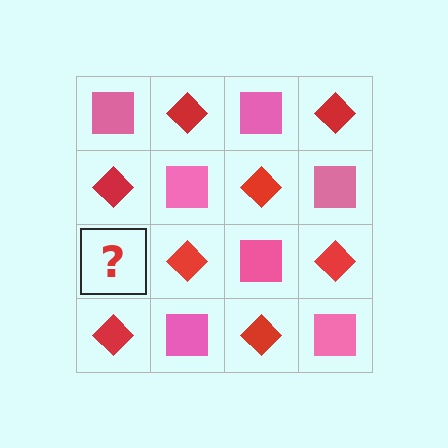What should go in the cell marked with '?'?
The missing cell should contain a pink square.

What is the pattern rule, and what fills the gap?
The rule is that it alternates pink square and red diamond in a checkerboard pattern. The gap should be filled with a pink square.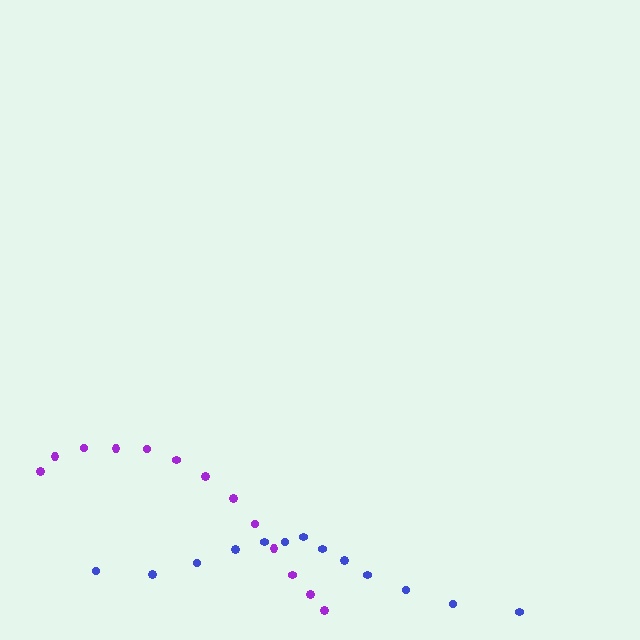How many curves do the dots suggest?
There are 2 distinct paths.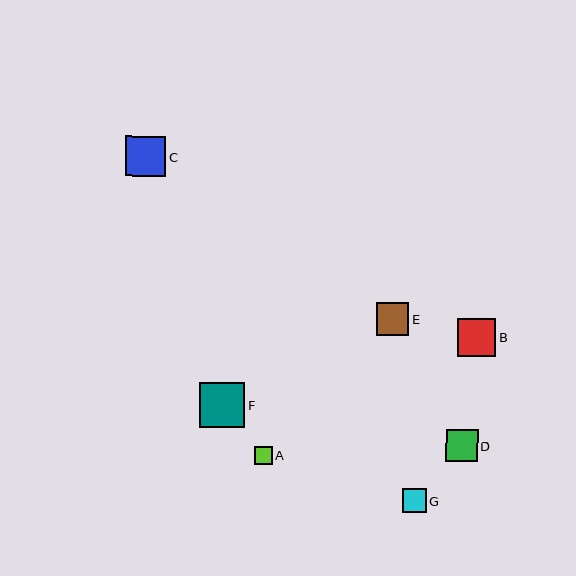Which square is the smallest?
Square A is the smallest with a size of approximately 18 pixels.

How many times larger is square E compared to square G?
Square E is approximately 1.4 times the size of square G.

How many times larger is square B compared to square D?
Square B is approximately 1.2 times the size of square D.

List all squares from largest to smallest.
From largest to smallest: F, C, B, E, D, G, A.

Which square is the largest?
Square F is the largest with a size of approximately 45 pixels.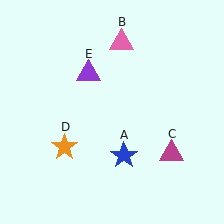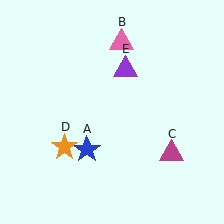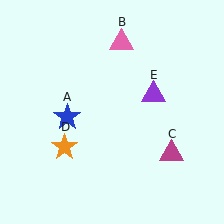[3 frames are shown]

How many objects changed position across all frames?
2 objects changed position: blue star (object A), purple triangle (object E).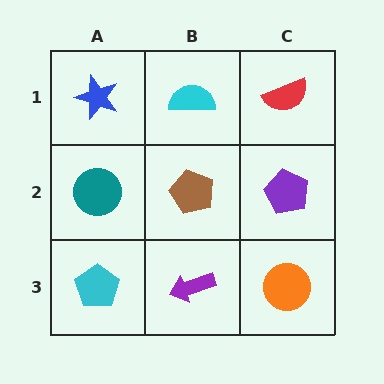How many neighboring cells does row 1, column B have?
3.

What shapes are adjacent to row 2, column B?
A cyan semicircle (row 1, column B), a purple arrow (row 3, column B), a teal circle (row 2, column A), a purple pentagon (row 2, column C).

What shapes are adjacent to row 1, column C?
A purple pentagon (row 2, column C), a cyan semicircle (row 1, column B).